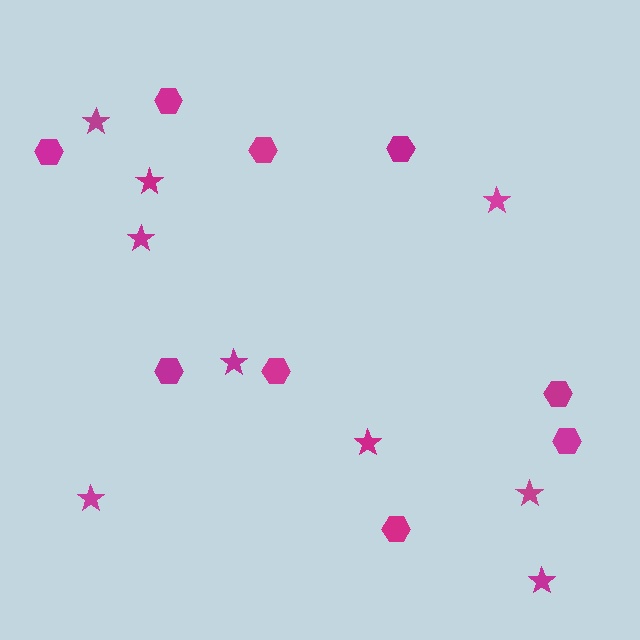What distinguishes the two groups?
There are 2 groups: one group of stars (9) and one group of hexagons (9).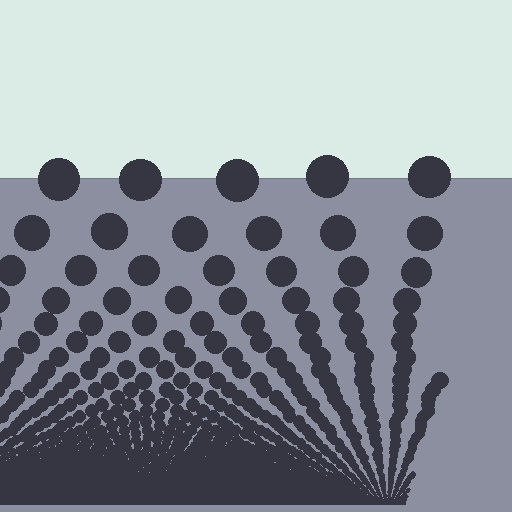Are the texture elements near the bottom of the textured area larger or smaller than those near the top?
Smaller. The gradient is inverted — elements near the bottom are smaller and denser.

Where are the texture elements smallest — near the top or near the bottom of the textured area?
Near the bottom.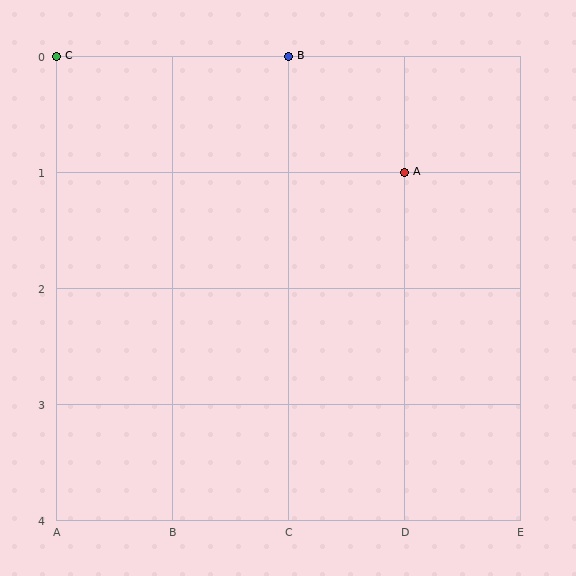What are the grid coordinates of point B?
Point B is at grid coordinates (C, 0).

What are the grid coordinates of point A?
Point A is at grid coordinates (D, 1).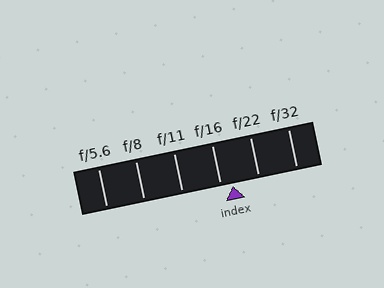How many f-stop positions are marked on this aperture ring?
There are 6 f-stop positions marked.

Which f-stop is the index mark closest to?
The index mark is closest to f/16.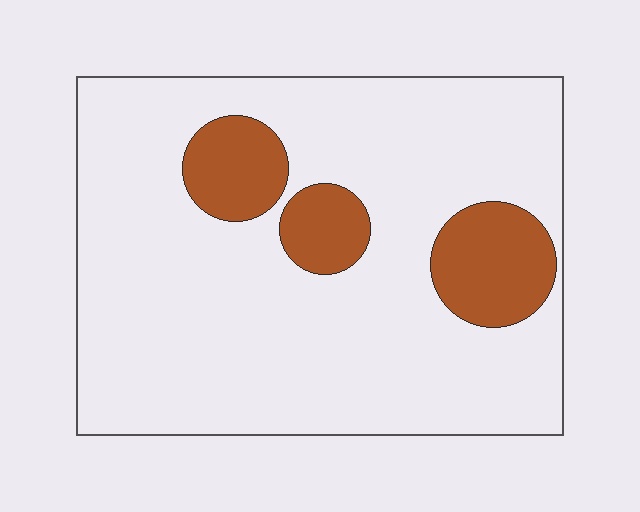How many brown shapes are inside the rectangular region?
3.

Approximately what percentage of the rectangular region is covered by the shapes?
Approximately 15%.